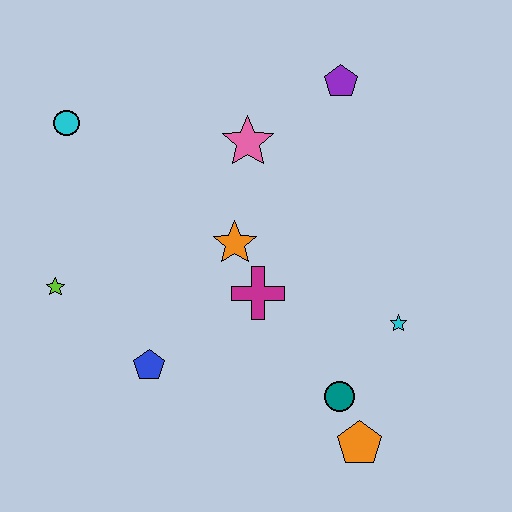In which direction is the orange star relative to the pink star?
The orange star is below the pink star.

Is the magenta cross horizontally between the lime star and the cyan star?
Yes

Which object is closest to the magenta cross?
The orange star is closest to the magenta cross.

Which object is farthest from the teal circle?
The cyan circle is farthest from the teal circle.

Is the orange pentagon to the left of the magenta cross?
No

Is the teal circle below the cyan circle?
Yes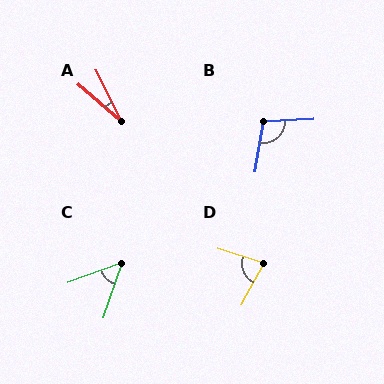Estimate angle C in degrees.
Approximately 51 degrees.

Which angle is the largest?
B, at approximately 102 degrees.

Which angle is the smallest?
A, at approximately 23 degrees.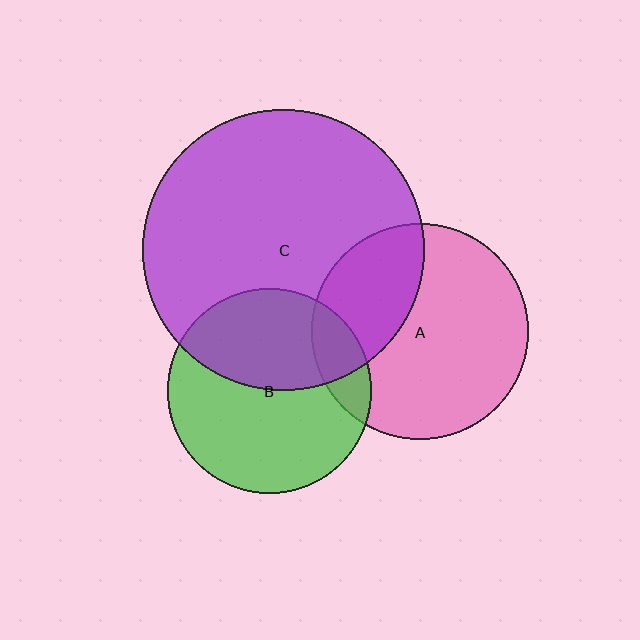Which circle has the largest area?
Circle C (purple).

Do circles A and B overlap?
Yes.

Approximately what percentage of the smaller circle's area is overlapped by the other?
Approximately 15%.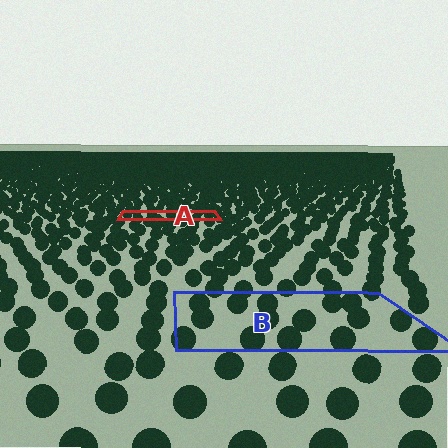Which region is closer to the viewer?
Region B is closer. The texture elements there are larger and more spread out.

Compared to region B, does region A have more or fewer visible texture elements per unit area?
Region A has more texture elements per unit area — they are packed more densely because it is farther away.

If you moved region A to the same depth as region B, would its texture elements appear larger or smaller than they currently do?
They would appear larger. At a closer depth, the same texture elements are projected at a bigger on-screen size.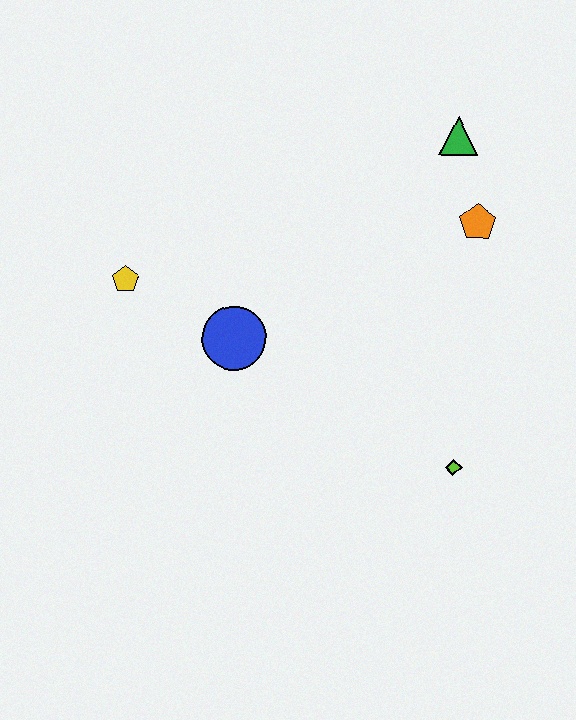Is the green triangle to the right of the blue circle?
Yes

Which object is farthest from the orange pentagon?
The yellow pentagon is farthest from the orange pentagon.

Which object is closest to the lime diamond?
The orange pentagon is closest to the lime diamond.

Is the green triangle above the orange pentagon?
Yes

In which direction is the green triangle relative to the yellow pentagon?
The green triangle is to the right of the yellow pentagon.